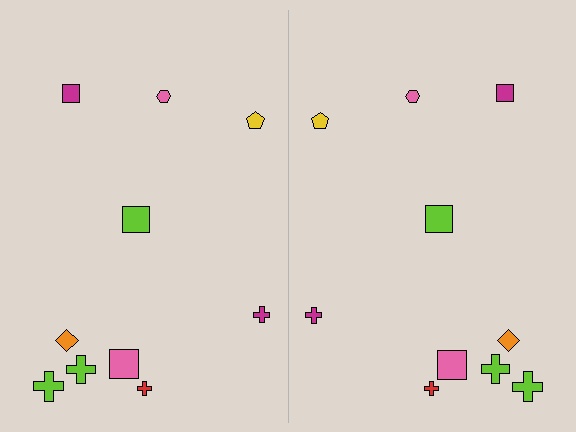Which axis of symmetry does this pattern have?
The pattern has a vertical axis of symmetry running through the center of the image.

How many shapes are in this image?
There are 20 shapes in this image.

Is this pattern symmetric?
Yes, this pattern has bilateral (reflection) symmetry.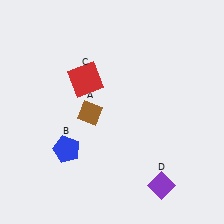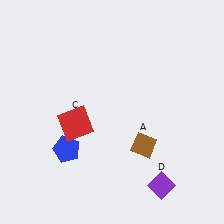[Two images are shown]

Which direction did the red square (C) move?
The red square (C) moved down.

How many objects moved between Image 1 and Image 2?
2 objects moved between the two images.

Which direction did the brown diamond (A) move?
The brown diamond (A) moved right.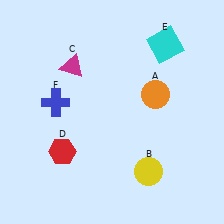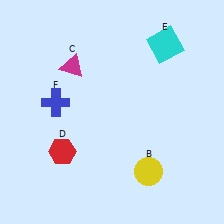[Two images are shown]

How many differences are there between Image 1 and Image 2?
There is 1 difference between the two images.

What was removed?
The orange circle (A) was removed in Image 2.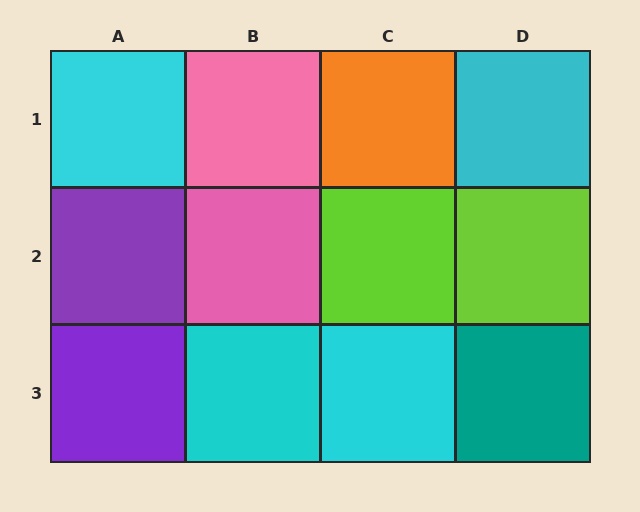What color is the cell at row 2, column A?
Purple.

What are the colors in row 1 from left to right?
Cyan, pink, orange, cyan.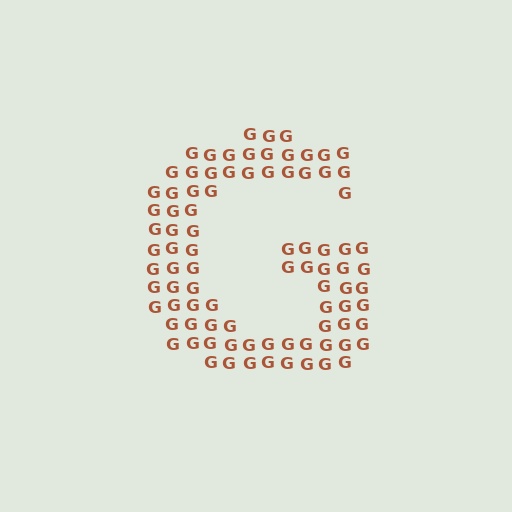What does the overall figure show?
The overall figure shows the letter G.